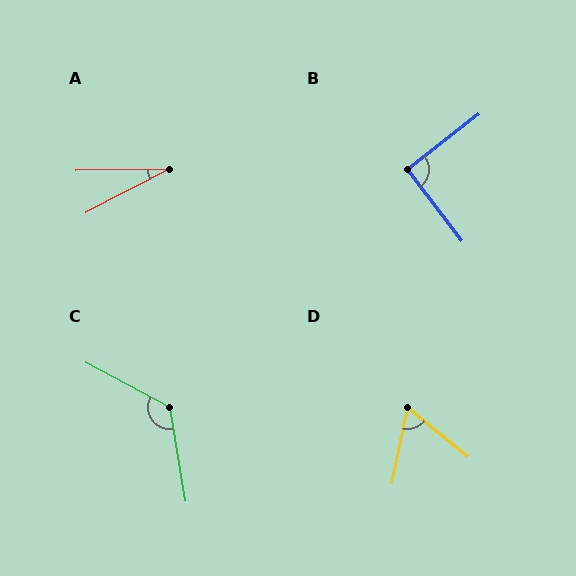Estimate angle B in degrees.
Approximately 91 degrees.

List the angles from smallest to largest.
A (27°), D (63°), B (91°), C (128°).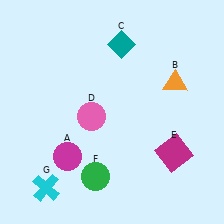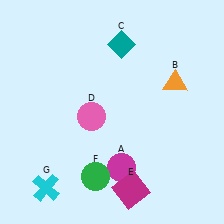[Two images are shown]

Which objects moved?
The objects that moved are: the magenta circle (A), the magenta square (E).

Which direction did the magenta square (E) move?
The magenta square (E) moved left.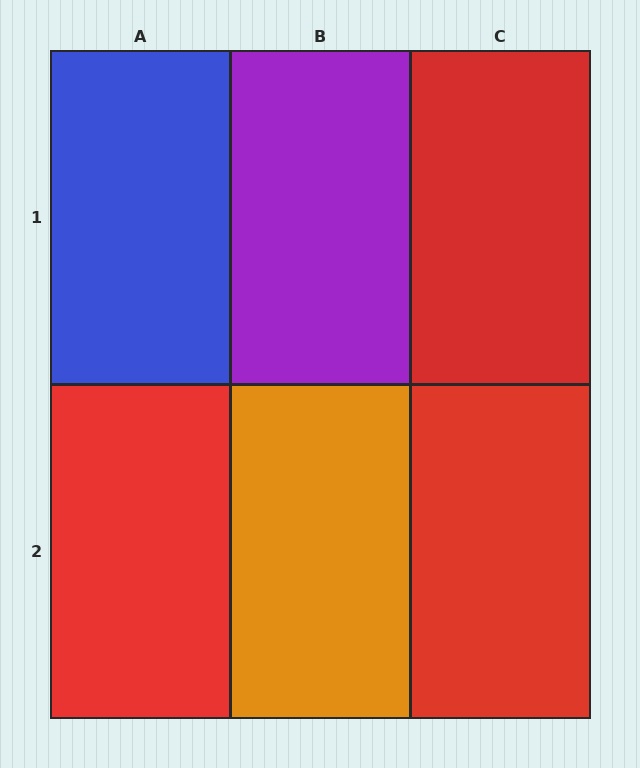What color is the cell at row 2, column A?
Red.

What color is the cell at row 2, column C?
Red.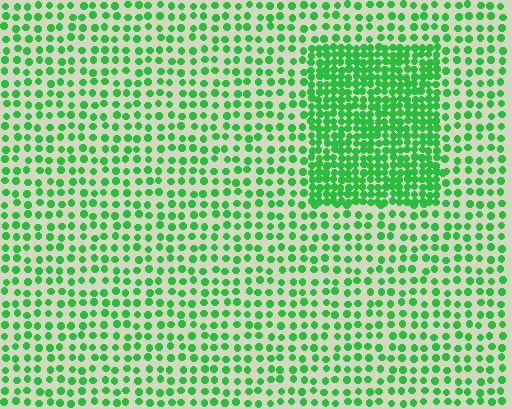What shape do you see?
I see a rectangle.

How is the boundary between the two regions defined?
The boundary is defined by a change in element density (approximately 2.3x ratio). All elements are the same color, size, and shape.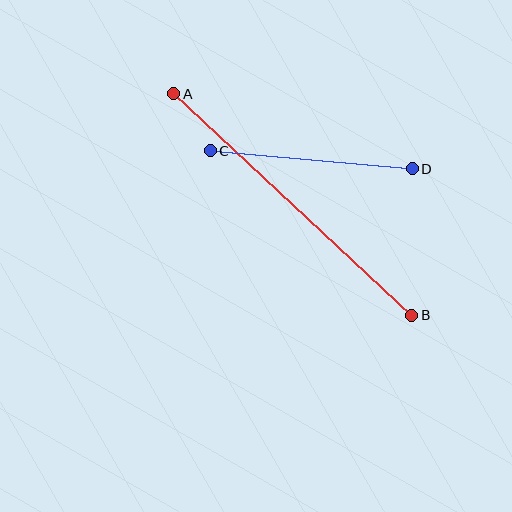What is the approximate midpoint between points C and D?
The midpoint is at approximately (311, 160) pixels.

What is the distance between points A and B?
The distance is approximately 325 pixels.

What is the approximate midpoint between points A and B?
The midpoint is at approximately (293, 205) pixels.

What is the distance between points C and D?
The distance is approximately 203 pixels.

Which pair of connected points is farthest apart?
Points A and B are farthest apart.